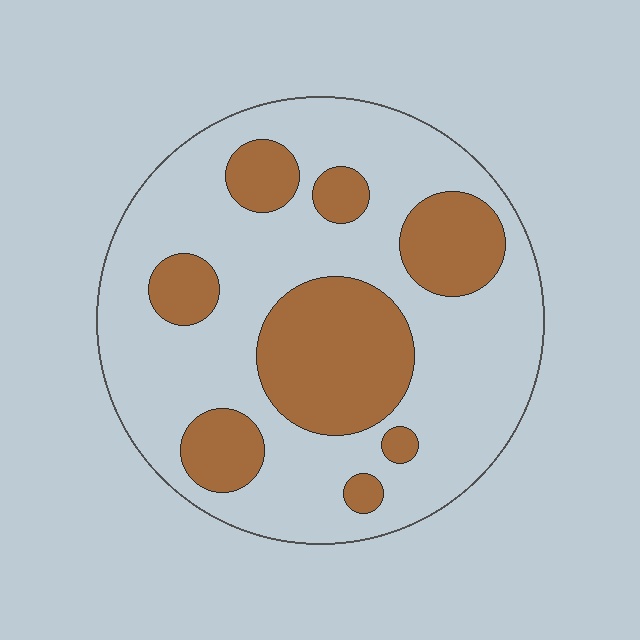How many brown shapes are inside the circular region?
8.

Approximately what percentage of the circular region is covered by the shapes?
Approximately 30%.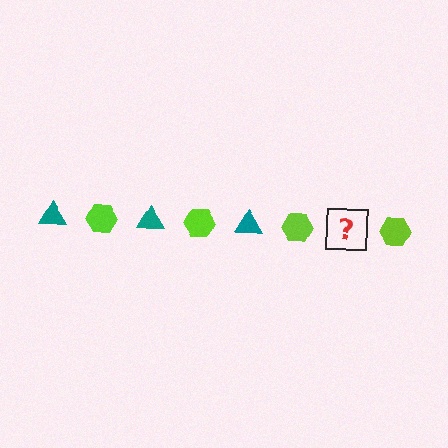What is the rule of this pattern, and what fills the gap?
The rule is that the pattern alternates between teal triangle and lime hexagon. The gap should be filled with a teal triangle.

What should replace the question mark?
The question mark should be replaced with a teal triangle.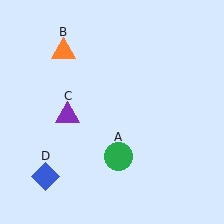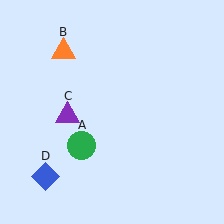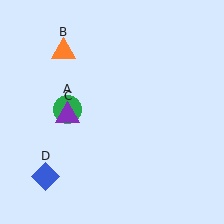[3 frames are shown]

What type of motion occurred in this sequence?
The green circle (object A) rotated clockwise around the center of the scene.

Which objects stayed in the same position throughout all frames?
Orange triangle (object B) and purple triangle (object C) and blue diamond (object D) remained stationary.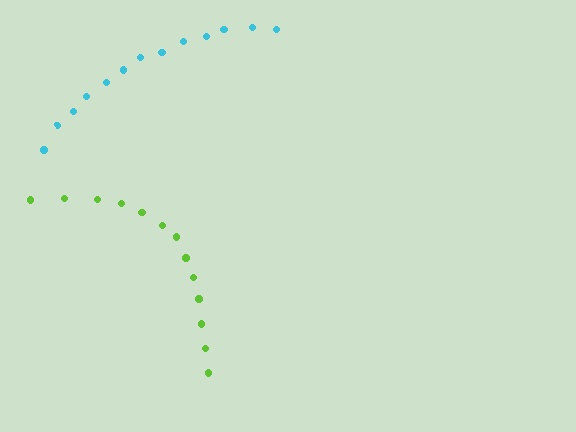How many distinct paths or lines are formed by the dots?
There are 2 distinct paths.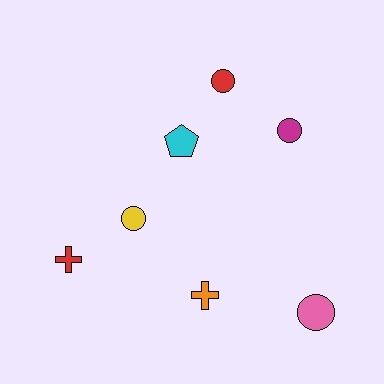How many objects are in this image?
There are 7 objects.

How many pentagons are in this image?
There is 1 pentagon.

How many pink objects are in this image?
There is 1 pink object.